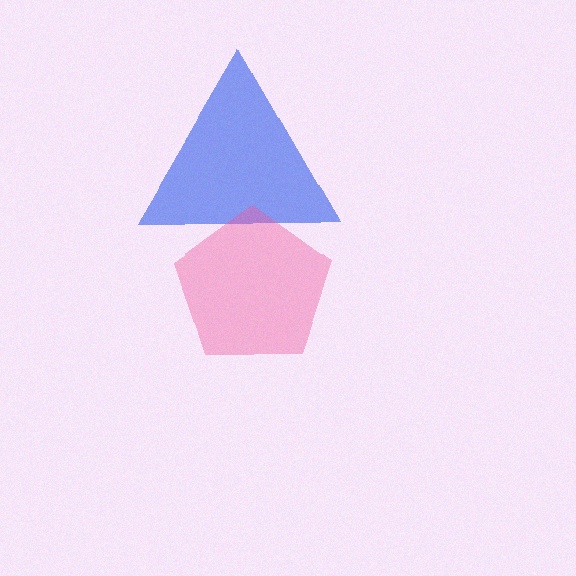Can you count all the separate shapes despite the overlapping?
Yes, there are 2 separate shapes.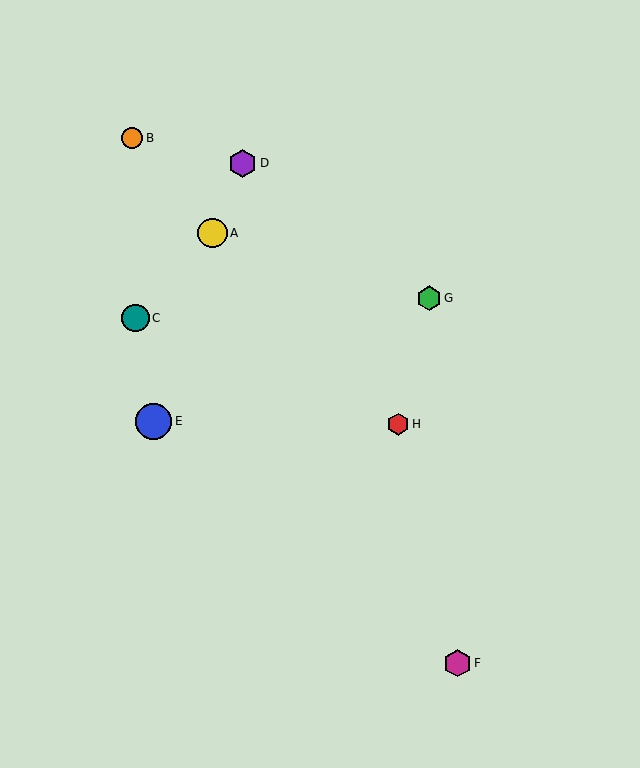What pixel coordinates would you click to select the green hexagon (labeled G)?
Click at (429, 298) to select the green hexagon G.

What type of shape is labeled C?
Shape C is a teal circle.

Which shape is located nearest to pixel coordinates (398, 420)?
The red hexagon (labeled H) at (398, 424) is nearest to that location.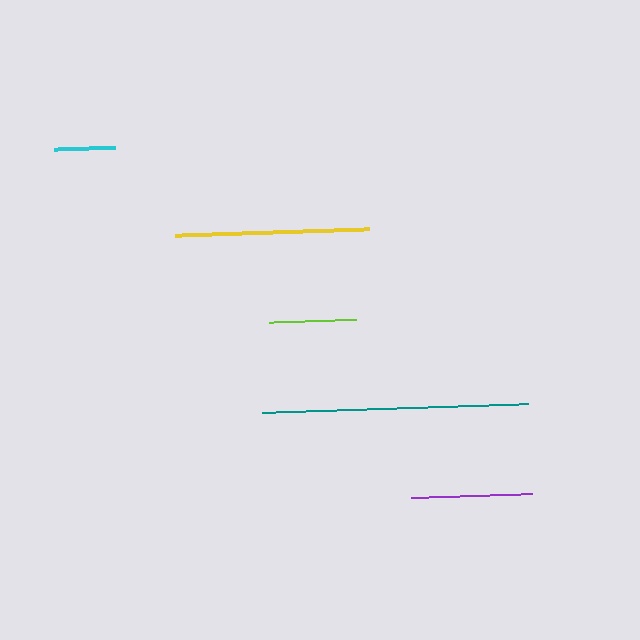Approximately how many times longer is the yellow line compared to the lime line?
The yellow line is approximately 2.2 times the length of the lime line.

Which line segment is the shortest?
The cyan line is the shortest at approximately 61 pixels.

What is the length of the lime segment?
The lime segment is approximately 87 pixels long.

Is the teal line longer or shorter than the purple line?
The teal line is longer than the purple line.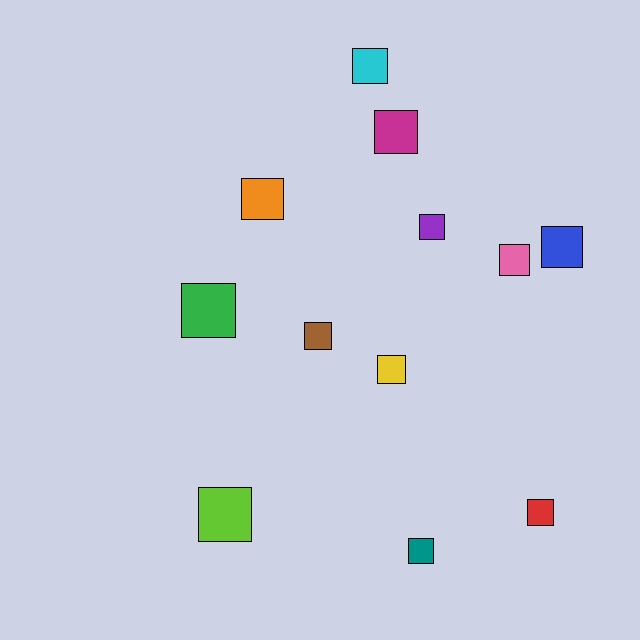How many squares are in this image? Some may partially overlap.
There are 12 squares.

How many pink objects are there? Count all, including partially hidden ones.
There is 1 pink object.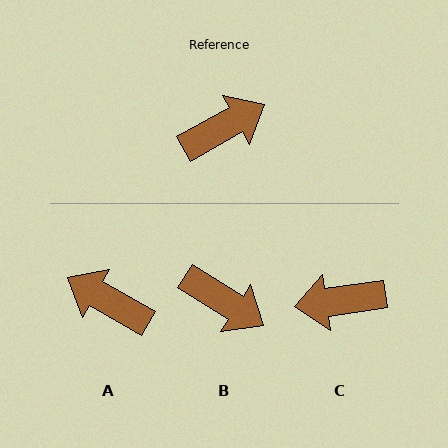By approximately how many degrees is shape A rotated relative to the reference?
Approximately 121 degrees counter-clockwise.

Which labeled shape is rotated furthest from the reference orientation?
C, about 159 degrees away.